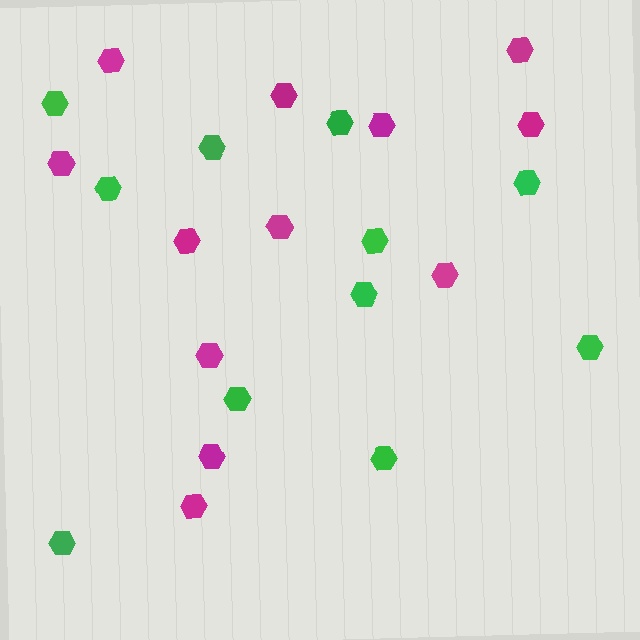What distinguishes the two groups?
There are 2 groups: one group of green hexagons (11) and one group of magenta hexagons (12).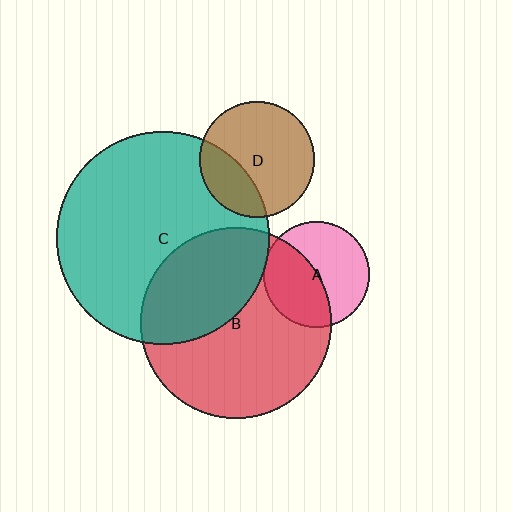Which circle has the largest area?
Circle C (teal).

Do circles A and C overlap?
Yes.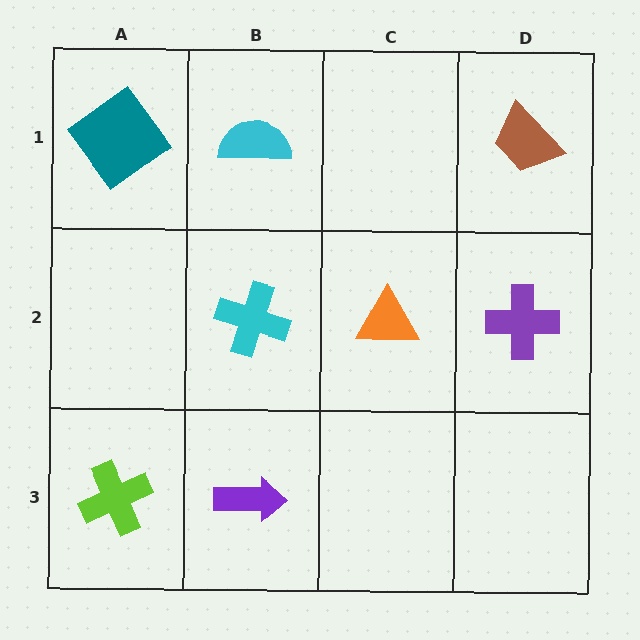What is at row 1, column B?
A cyan semicircle.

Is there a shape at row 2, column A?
No, that cell is empty.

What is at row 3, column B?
A purple arrow.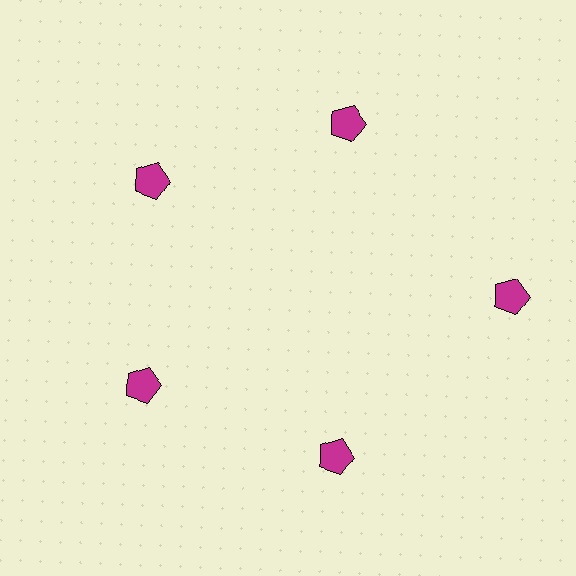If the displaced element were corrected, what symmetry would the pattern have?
It would have 5-fold rotational symmetry — the pattern would map onto itself every 72 degrees.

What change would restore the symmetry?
The symmetry would be restored by moving it inward, back onto the ring so that all 5 pentagons sit at equal angles and equal distance from the center.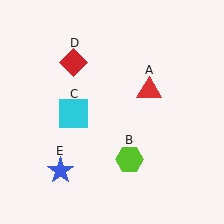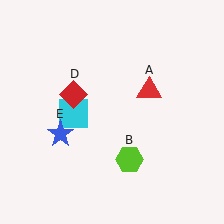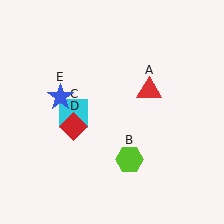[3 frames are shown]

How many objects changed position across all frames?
2 objects changed position: red diamond (object D), blue star (object E).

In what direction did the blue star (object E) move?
The blue star (object E) moved up.